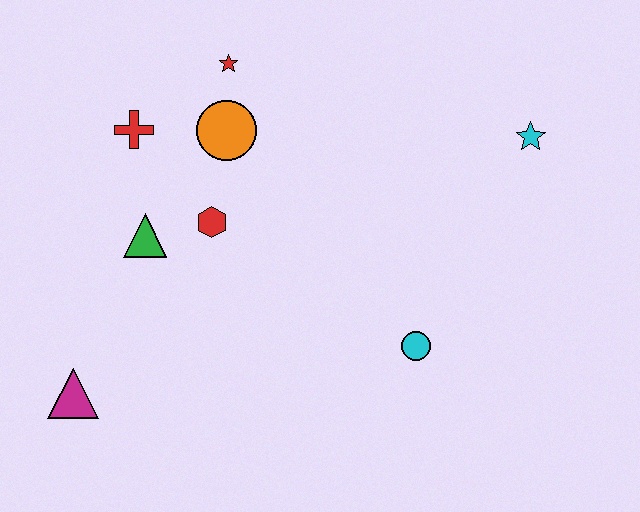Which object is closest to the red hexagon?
The green triangle is closest to the red hexagon.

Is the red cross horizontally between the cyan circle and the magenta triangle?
Yes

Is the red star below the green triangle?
No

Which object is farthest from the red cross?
The cyan star is farthest from the red cross.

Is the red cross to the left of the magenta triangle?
No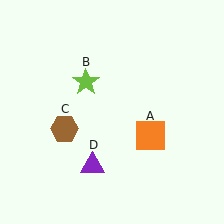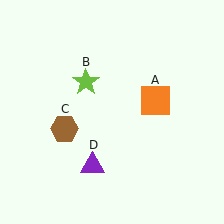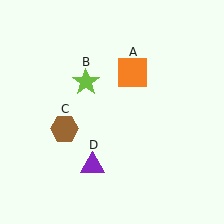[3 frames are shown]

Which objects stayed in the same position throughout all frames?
Lime star (object B) and brown hexagon (object C) and purple triangle (object D) remained stationary.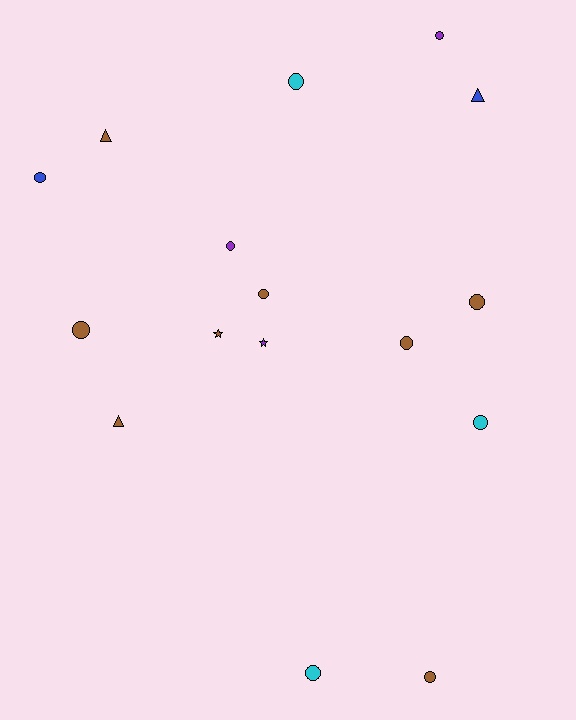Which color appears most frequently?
Brown, with 8 objects.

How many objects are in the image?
There are 16 objects.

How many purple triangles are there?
There are no purple triangles.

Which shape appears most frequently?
Circle, with 11 objects.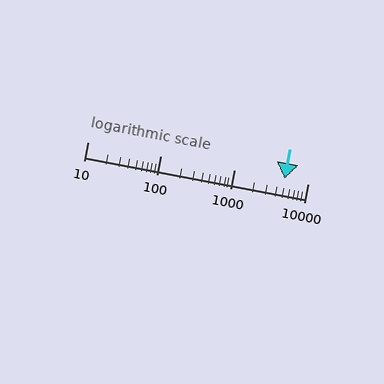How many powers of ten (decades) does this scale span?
The scale spans 3 decades, from 10 to 10000.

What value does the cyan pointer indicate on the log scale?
The pointer indicates approximately 4900.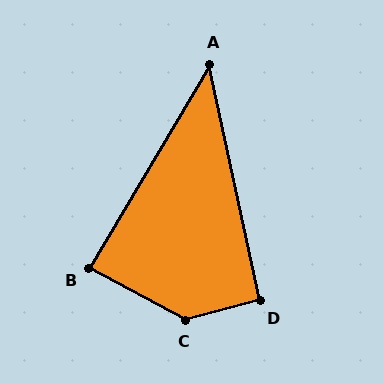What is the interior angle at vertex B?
Approximately 88 degrees (approximately right).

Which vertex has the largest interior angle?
C, at approximately 137 degrees.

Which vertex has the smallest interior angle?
A, at approximately 43 degrees.